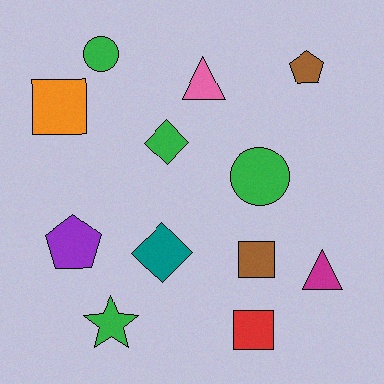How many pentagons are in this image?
There are 2 pentagons.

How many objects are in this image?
There are 12 objects.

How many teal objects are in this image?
There is 1 teal object.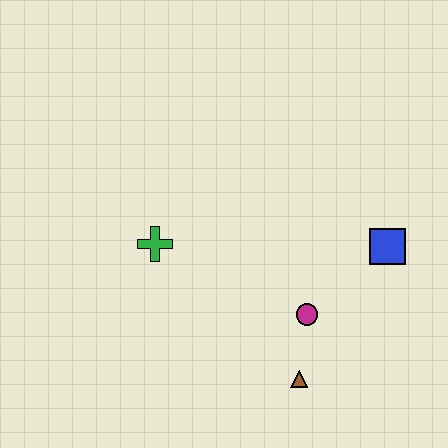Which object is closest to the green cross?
The magenta circle is closest to the green cross.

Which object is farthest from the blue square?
The green cross is farthest from the blue square.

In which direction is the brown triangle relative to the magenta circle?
The brown triangle is below the magenta circle.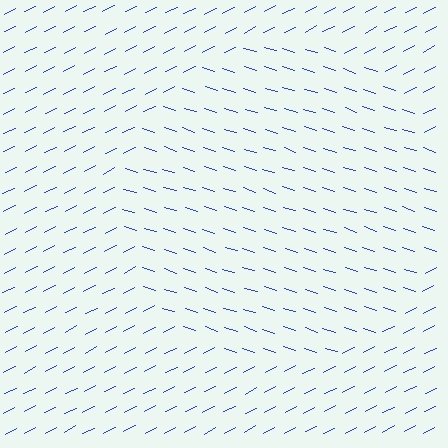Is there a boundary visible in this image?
Yes, there is a texture boundary formed by a change in line orientation.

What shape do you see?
I see a circle.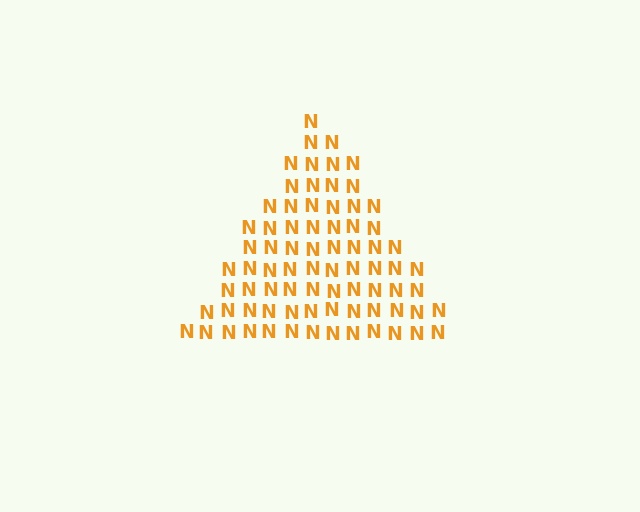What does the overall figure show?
The overall figure shows a triangle.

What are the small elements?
The small elements are letter N's.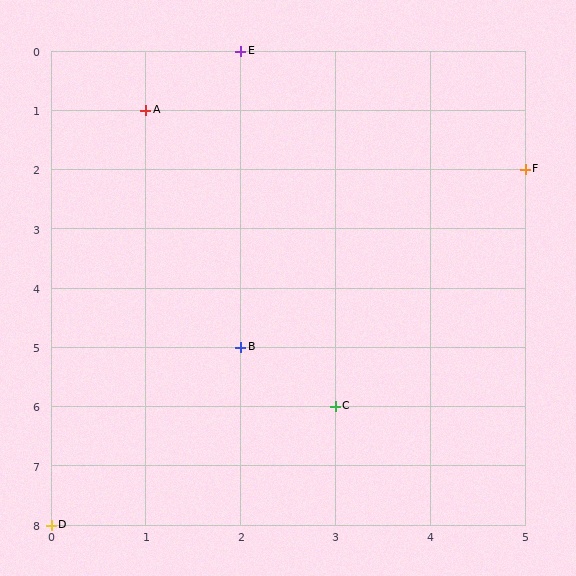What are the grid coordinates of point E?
Point E is at grid coordinates (2, 0).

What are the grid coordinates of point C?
Point C is at grid coordinates (3, 6).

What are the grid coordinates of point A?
Point A is at grid coordinates (1, 1).